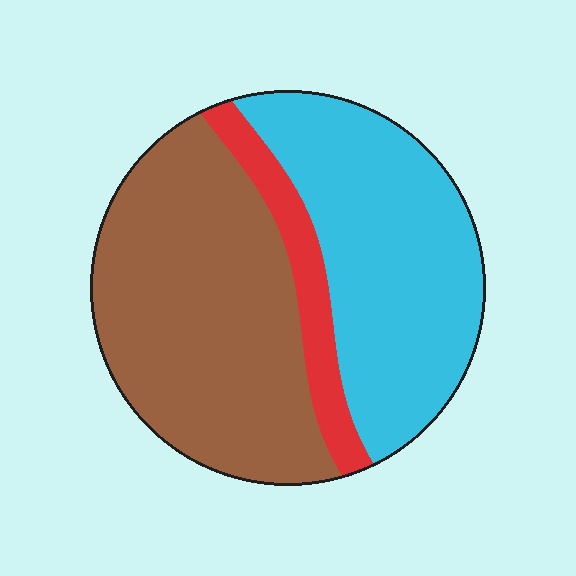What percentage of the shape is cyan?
Cyan takes up between a quarter and a half of the shape.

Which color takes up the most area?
Brown, at roughly 50%.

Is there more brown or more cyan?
Brown.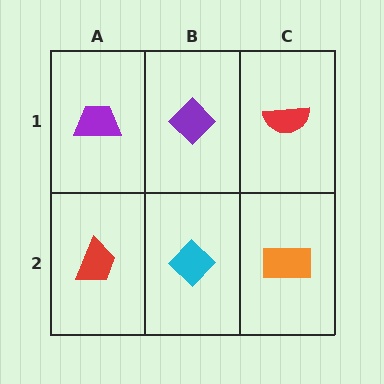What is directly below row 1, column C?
An orange rectangle.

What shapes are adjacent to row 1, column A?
A red trapezoid (row 2, column A), a purple diamond (row 1, column B).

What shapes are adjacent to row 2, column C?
A red semicircle (row 1, column C), a cyan diamond (row 2, column B).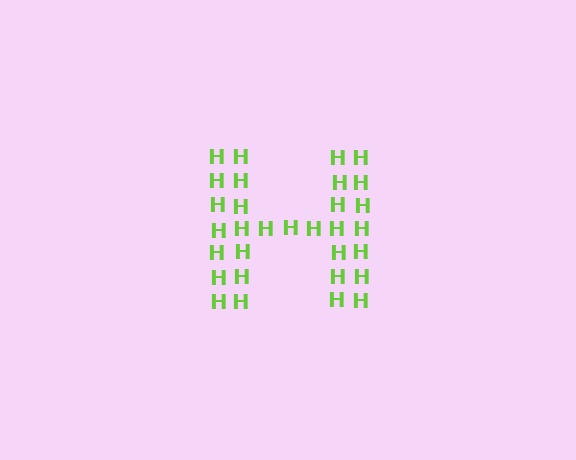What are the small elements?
The small elements are letter H's.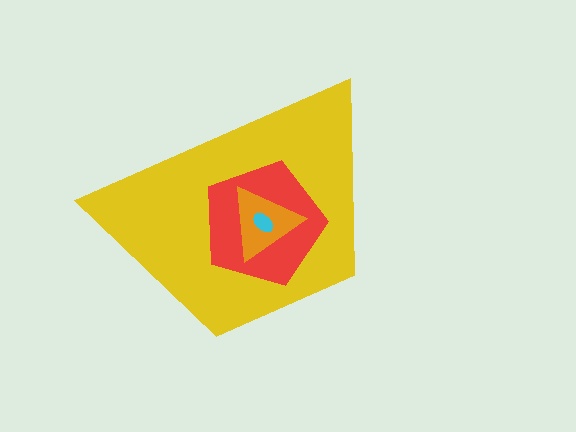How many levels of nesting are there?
4.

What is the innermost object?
The cyan ellipse.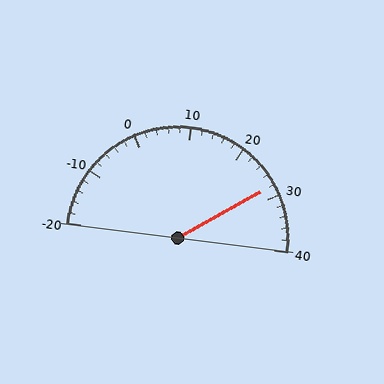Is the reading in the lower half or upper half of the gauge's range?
The reading is in the upper half of the range (-20 to 40).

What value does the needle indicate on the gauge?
The needle indicates approximately 28.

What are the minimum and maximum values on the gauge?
The gauge ranges from -20 to 40.